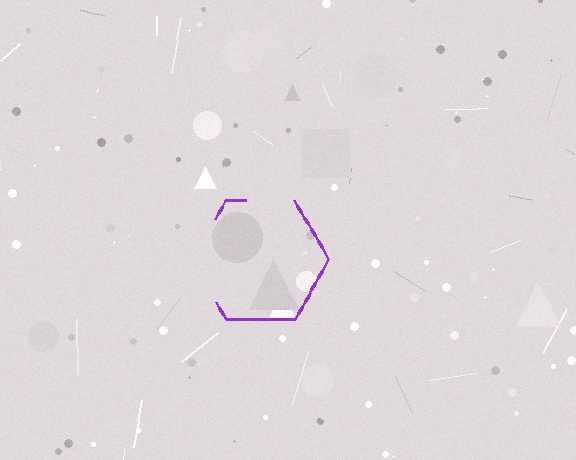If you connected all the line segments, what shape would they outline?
They would outline a hexagon.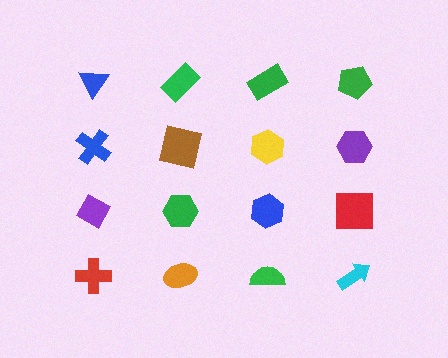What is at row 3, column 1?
A purple diamond.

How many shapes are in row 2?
4 shapes.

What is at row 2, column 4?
A purple hexagon.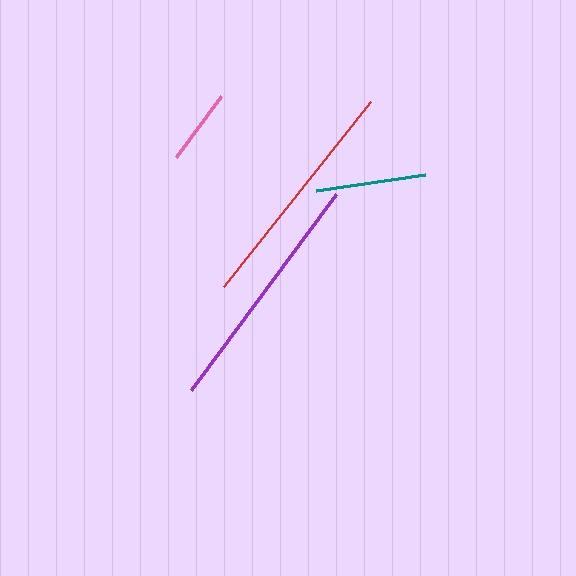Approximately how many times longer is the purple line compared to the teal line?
The purple line is approximately 2.2 times the length of the teal line.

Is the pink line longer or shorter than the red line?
The red line is longer than the pink line.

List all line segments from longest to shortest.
From longest to shortest: purple, red, teal, pink.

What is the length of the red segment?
The red segment is approximately 237 pixels long.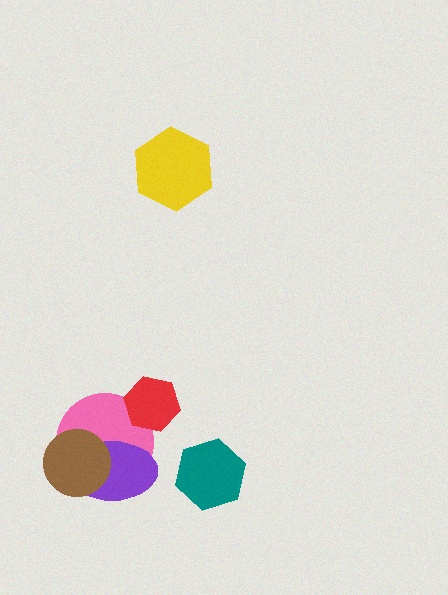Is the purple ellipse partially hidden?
Yes, it is partially covered by another shape.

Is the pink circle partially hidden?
Yes, it is partially covered by another shape.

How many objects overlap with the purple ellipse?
2 objects overlap with the purple ellipse.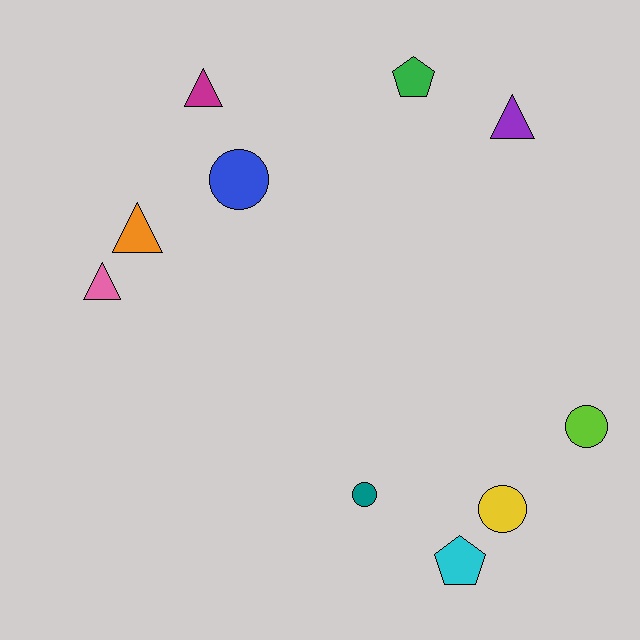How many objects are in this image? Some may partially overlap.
There are 10 objects.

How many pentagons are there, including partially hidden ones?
There are 2 pentagons.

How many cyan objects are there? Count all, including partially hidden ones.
There is 1 cyan object.